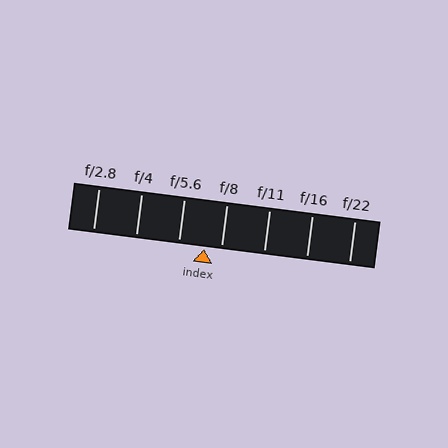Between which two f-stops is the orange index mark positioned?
The index mark is between f/5.6 and f/8.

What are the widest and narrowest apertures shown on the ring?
The widest aperture shown is f/2.8 and the narrowest is f/22.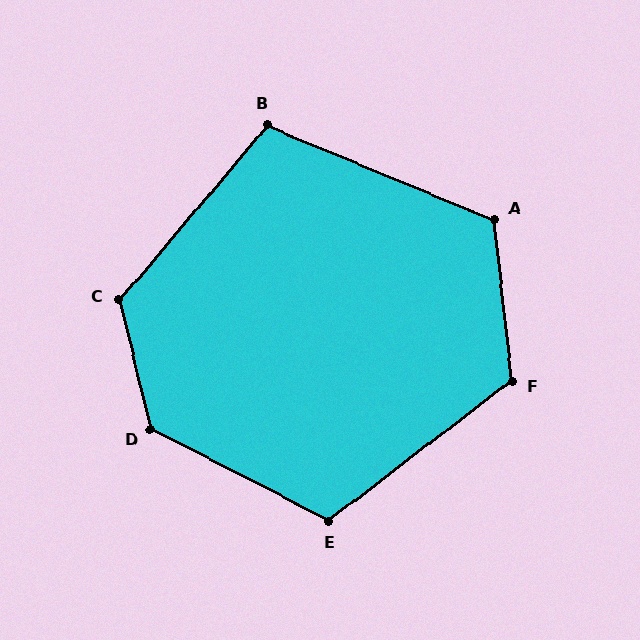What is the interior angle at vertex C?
Approximately 126 degrees (obtuse).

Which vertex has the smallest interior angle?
B, at approximately 108 degrees.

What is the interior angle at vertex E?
Approximately 115 degrees (obtuse).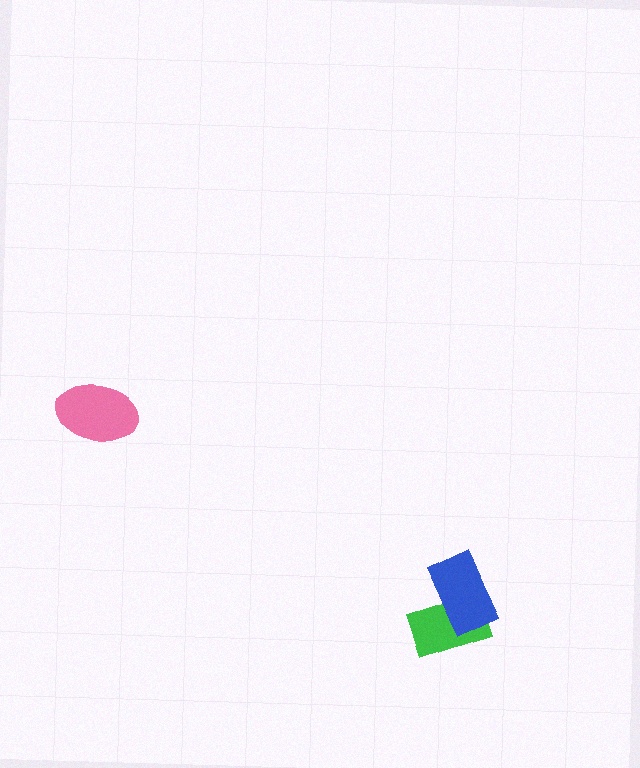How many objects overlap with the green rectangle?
1 object overlaps with the green rectangle.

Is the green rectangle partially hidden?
Yes, it is partially covered by another shape.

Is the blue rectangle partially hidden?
No, no other shape covers it.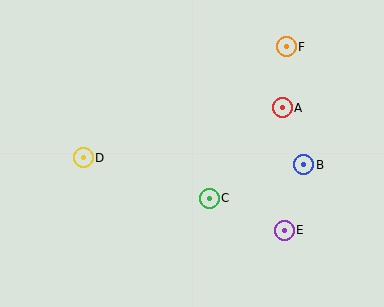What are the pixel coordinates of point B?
Point B is at (304, 165).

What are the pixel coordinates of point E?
Point E is at (284, 230).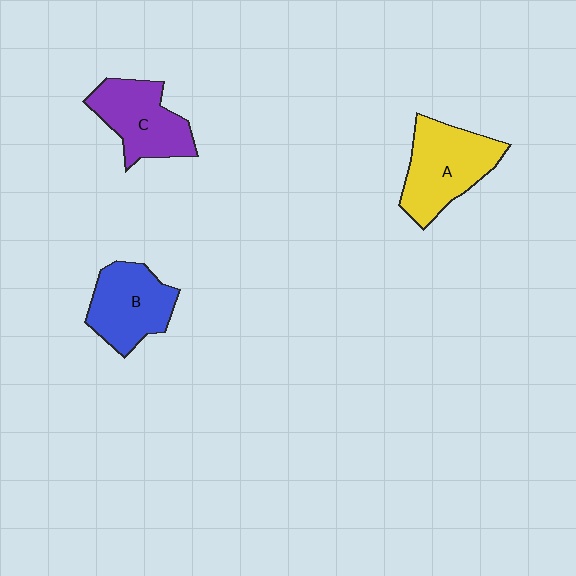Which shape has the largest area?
Shape A (yellow).